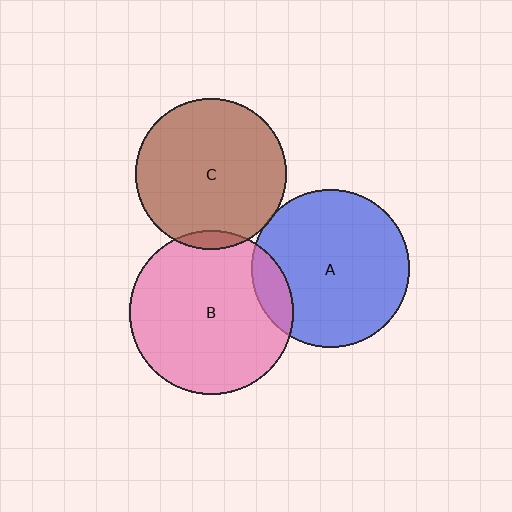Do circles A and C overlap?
Yes.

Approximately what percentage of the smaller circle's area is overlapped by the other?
Approximately 5%.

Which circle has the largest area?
Circle B (pink).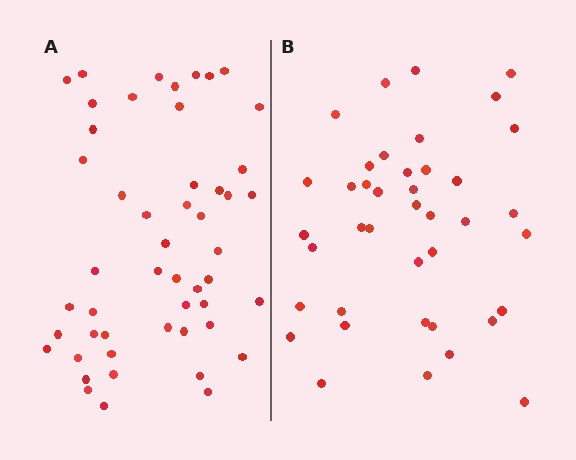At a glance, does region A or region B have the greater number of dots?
Region A (the left region) has more dots.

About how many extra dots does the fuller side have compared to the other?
Region A has roughly 10 or so more dots than region B.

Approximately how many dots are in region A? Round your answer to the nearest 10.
About 50 dots.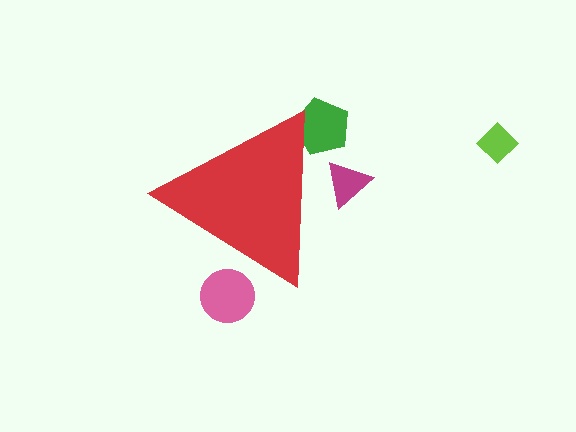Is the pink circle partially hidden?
Yes, the pink circle is partially hidden behind the red triangle.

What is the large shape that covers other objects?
A red triangle.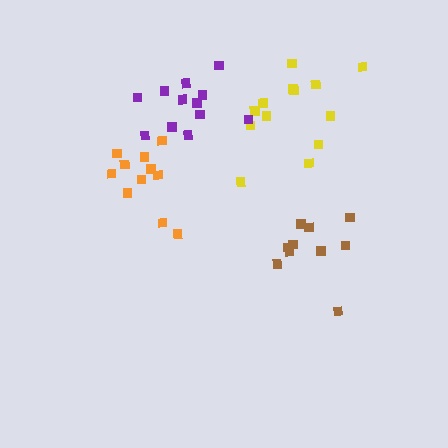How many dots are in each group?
Group 1: 13 dots, Group 2: 11 dots, Group 3: 12 dots, Group 4: 10 dots (46 total).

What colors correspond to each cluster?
The clusters are colored: yellow, orange, purple, brown.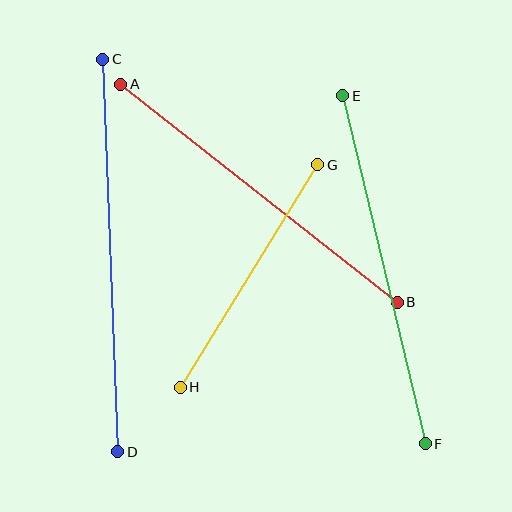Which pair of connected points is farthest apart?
Points C and D are farthest apart.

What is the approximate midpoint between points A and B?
The midpoint is at approximately (259, 193) pixels.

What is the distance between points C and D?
The distance is approximately 393 pixels.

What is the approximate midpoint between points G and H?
The midpoint is at approximately (249, 276) pixels.